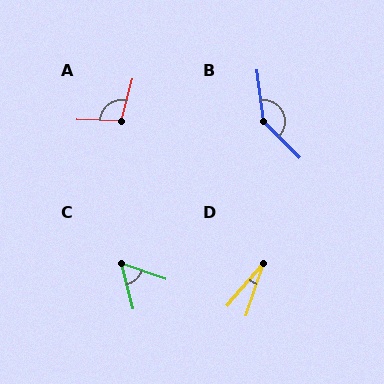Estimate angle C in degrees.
Approximately 57 degrees.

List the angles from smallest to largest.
D (22°), C (57°), A (103°), B (143°).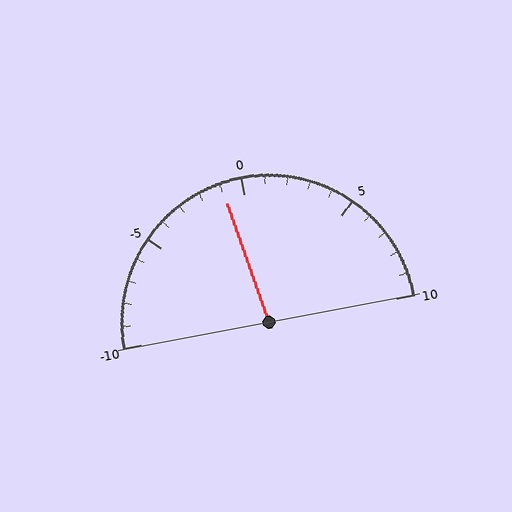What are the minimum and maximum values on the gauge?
The gauge ranges from -10 to 10.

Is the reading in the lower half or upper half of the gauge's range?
The reading is in the lower half of the range (-10 to 10).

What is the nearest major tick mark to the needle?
The nearest major tick mark is 0.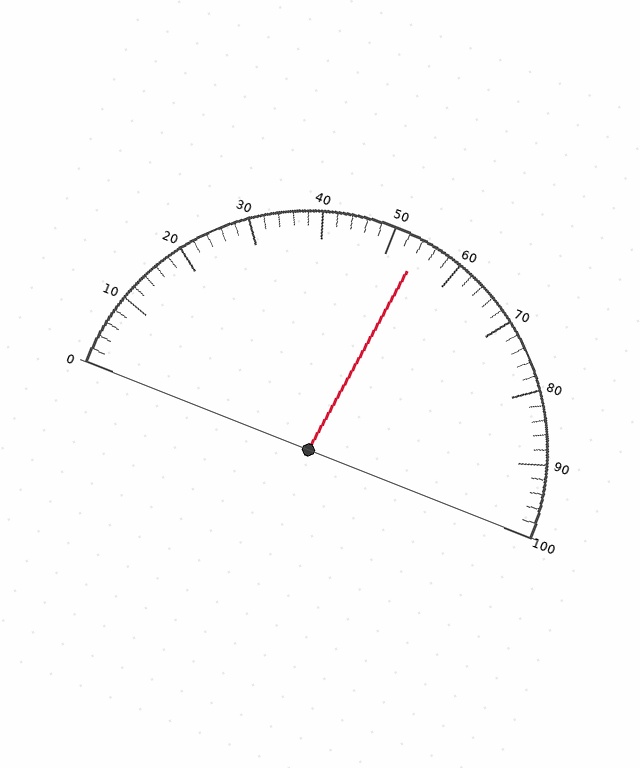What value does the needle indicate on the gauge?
The needle indicates approximately 54.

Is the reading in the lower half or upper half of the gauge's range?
The reading is in the upper half of the range (0 to 100).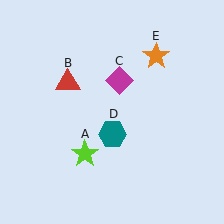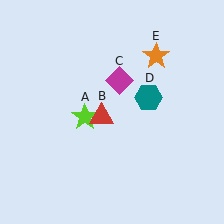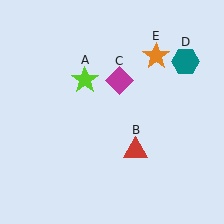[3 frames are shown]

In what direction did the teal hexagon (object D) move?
The teal hexagon (object D) moved up and to the right.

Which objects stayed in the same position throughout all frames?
Magenta diamond (object C) and orange star (object E) remained stationary.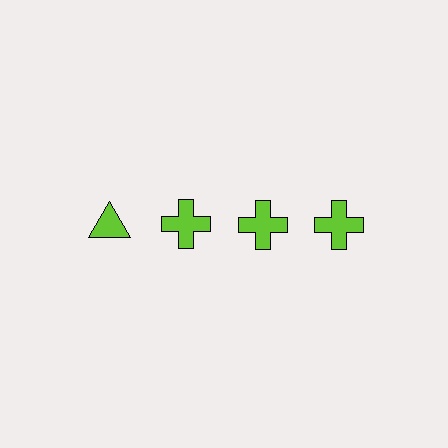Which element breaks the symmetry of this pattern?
The lime triangle in the top row, leftmost column breaks the symmetry. All other shapes are lime crosses.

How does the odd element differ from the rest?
It has a different shape: triangle instead of cross.